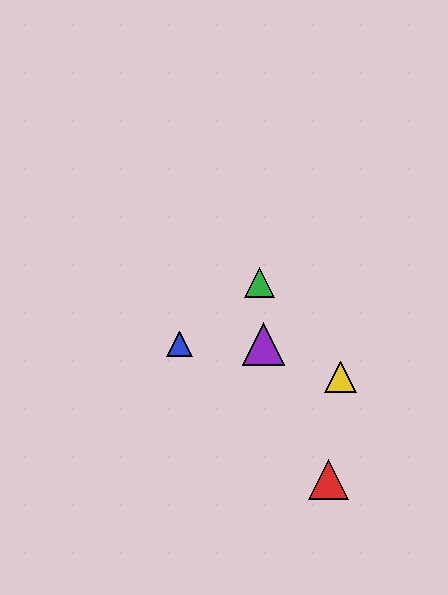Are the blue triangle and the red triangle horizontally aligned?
No, the blue triangle is at y≈344 and the red triangle is at y≈479.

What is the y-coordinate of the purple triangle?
The purple triangle is at y≈344.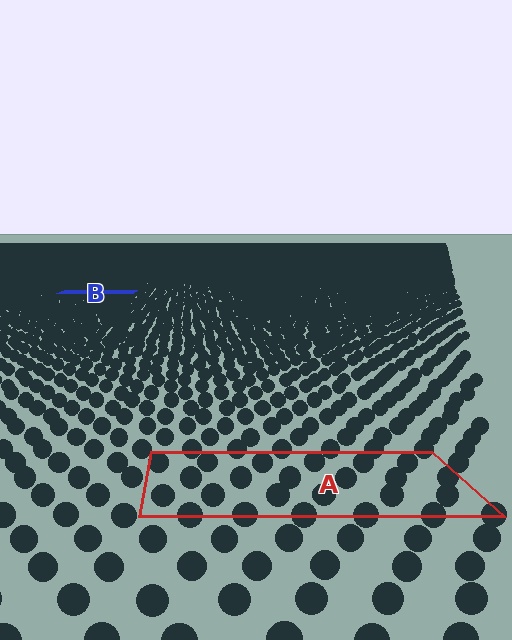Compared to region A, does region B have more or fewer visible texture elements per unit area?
Region B has more texture elements per unit area — they are packed more densely because it is farther away.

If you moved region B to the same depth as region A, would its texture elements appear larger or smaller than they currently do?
They would appear larger. At a closer depth, the same texture elements are projected at a bigger on-screen size.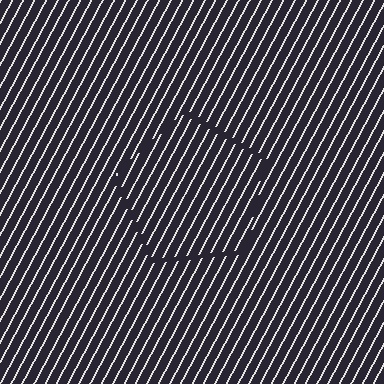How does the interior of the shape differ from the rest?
The interior of the shape contains the same grating, shifted by half a period — the contour is defined by the phase discontinuity where line-ends from the inner and outer gratings abut.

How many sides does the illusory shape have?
5 sides — the line-ends trace a pentagon.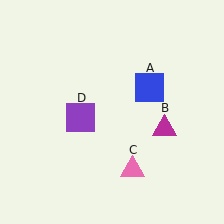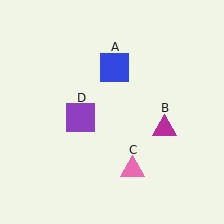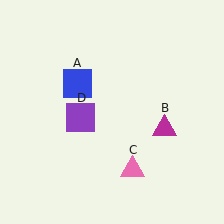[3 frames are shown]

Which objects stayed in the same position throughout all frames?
Magenta triangle (object B) and pink triangle (object C) and purple square (object D) remained stationary.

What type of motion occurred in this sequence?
The blue square (object A) rotated counterclockwise around the center of the scene.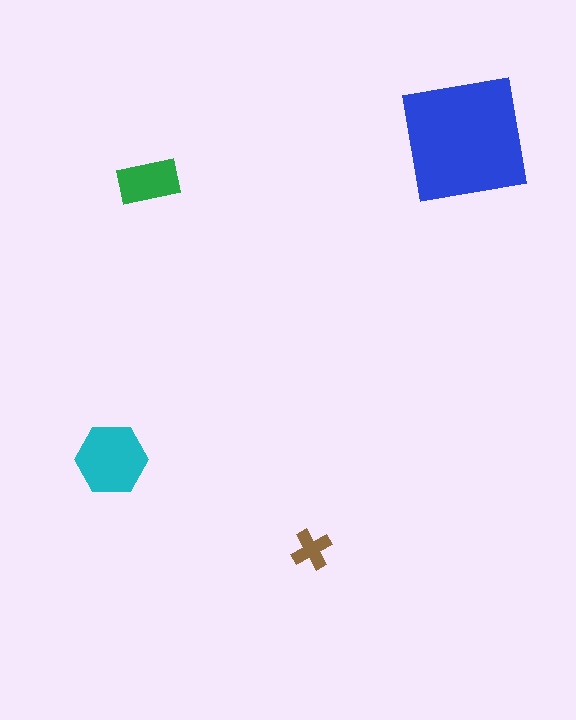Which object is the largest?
The blue square.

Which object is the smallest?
The brown cross.